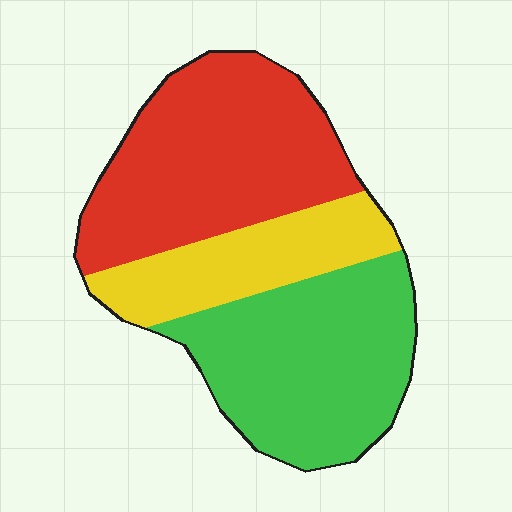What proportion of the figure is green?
Green covers roughly 40% of the figure.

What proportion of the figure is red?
Red covers 41% of the figure.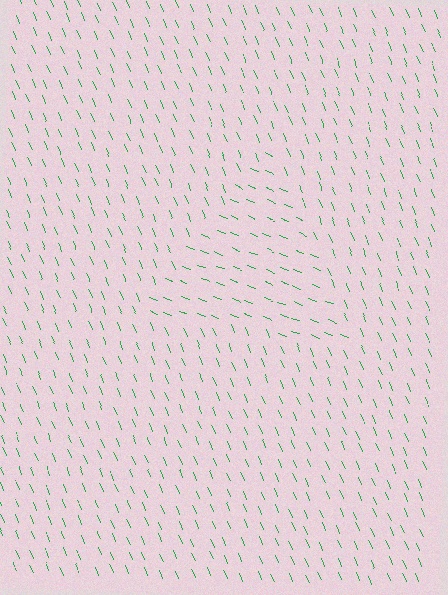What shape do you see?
I see a triangle.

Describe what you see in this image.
The image is filled with small green line segments. A triangle region in the image has lines oriented differently from the surrounding lines, creating a visible texture boundary.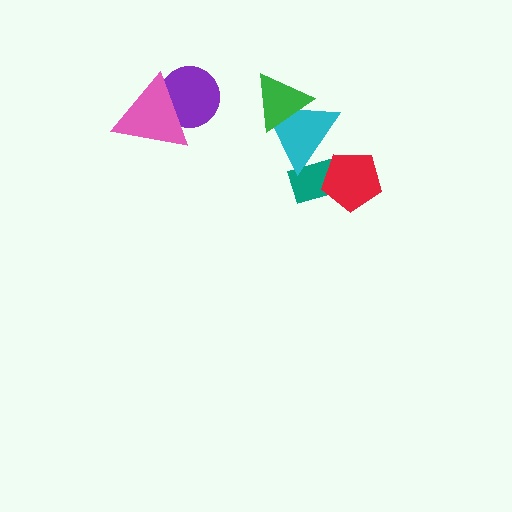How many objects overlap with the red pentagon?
1 object overlaps with the red pentagon.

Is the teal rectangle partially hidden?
Yes, it is partially covered by another shape.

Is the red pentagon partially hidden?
No, no other shape covers it.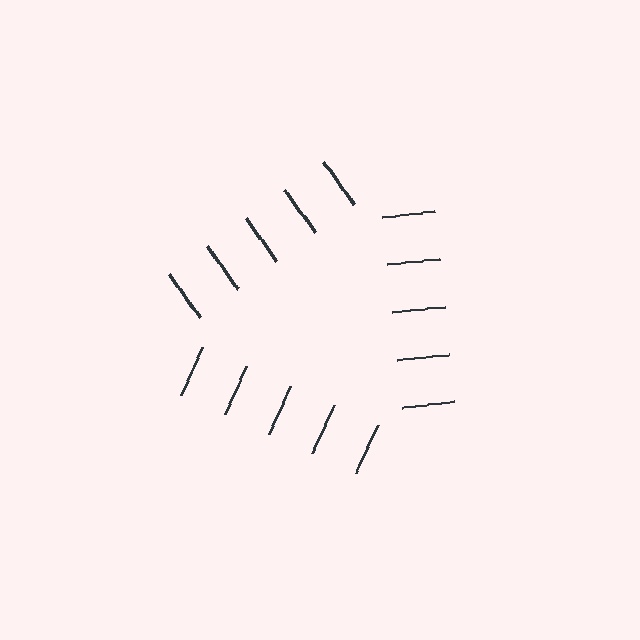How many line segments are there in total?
15 — 5 along each of the 3 edges.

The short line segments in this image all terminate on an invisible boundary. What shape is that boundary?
An illusory triangle — the line segments terminate on its edges but no continuous stroke is drawn.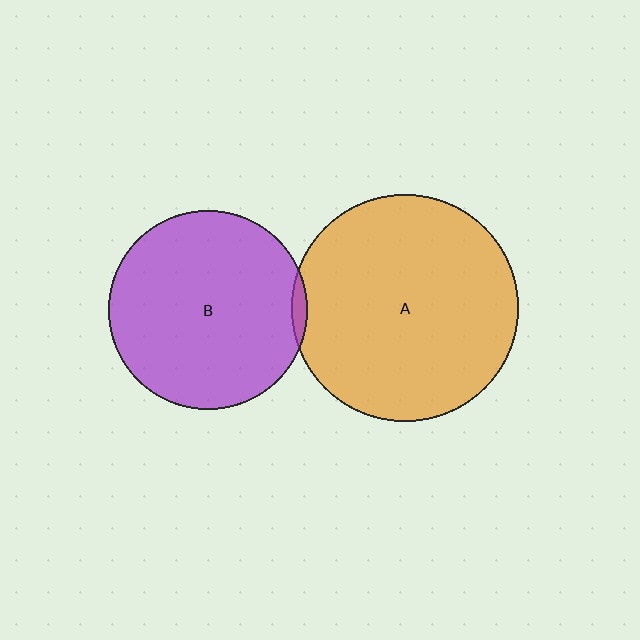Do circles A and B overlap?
Yes.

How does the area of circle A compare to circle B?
Approximately 1.3 times.